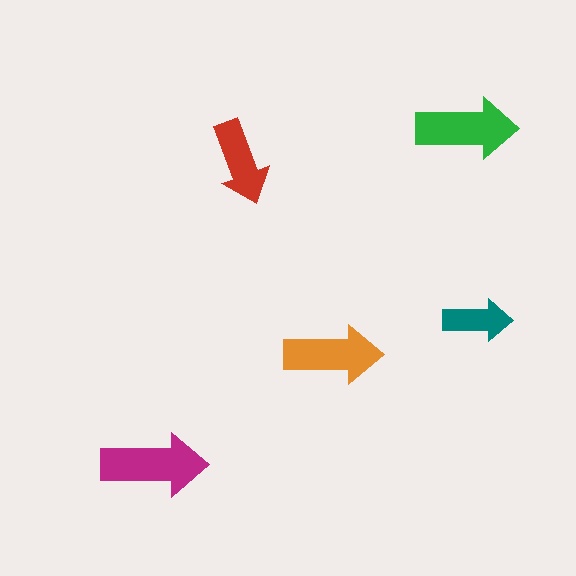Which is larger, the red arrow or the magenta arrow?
The magenta one.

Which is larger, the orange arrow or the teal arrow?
The orange one.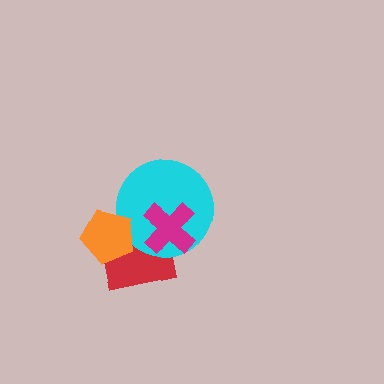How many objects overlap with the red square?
3 objects overlap with the red square.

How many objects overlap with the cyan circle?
3 objects overlap with the cyan circle.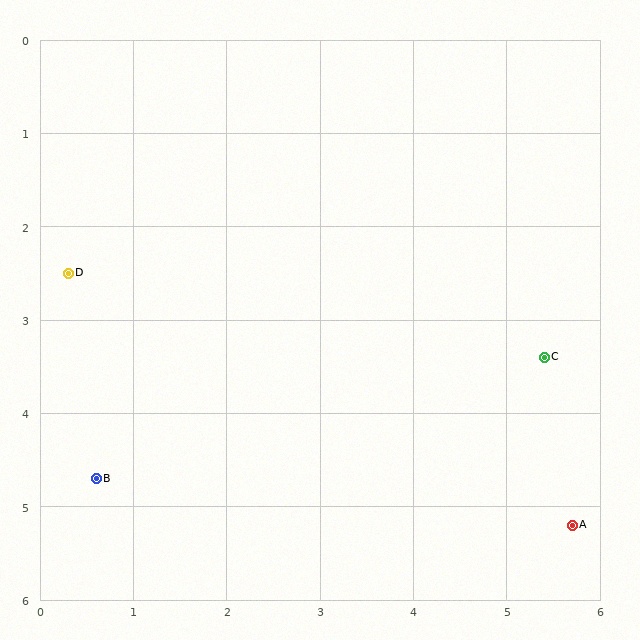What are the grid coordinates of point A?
Point A is at approximately (5.7, 5.2).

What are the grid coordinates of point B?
Point B is at approximately (0.6, 4.7).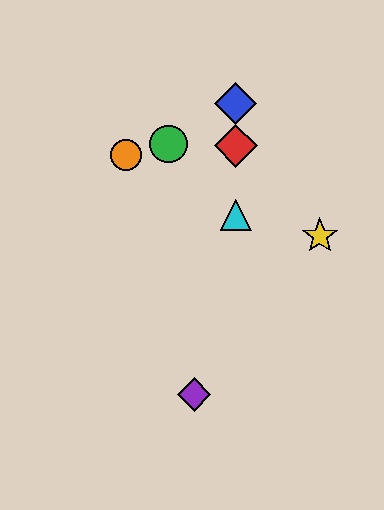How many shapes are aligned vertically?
3 shapes (the red diamond, the blue diamond, the cyan triangle) are aligned vertically.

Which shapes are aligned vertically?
The red diamond, the blue diamond, the cyan triangle are aligned vertically.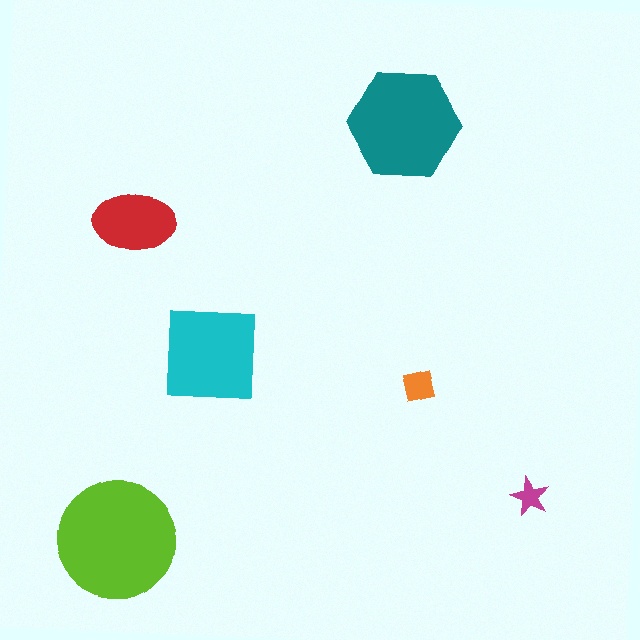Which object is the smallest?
The magenta star.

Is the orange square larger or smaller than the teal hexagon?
Smaller.